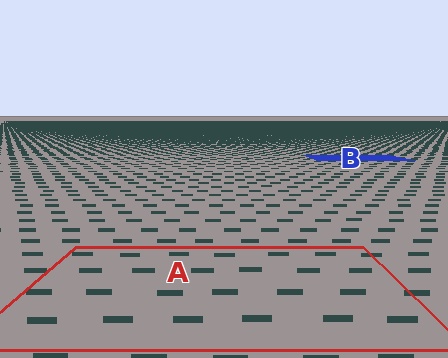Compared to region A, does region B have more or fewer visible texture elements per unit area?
Region B has more texture elements per unit area — they are packed more densely because it is farther away.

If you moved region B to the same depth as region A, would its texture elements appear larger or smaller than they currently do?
They would appear larger. At a closer depth, the same texture elements are projected at a bigger on-screen size.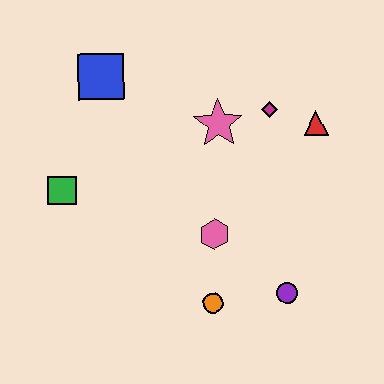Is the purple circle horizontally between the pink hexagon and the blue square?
No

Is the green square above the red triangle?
No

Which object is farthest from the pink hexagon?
The blue square is farthest from the pink hexagon.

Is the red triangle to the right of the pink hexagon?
Yes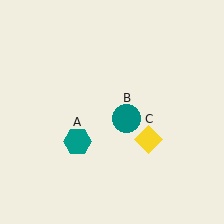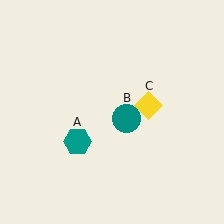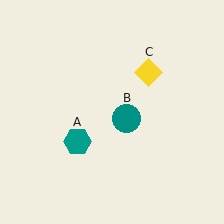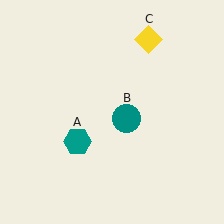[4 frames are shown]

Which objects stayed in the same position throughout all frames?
Teal hexagon (object A) and teal circle (object B) remained stationary.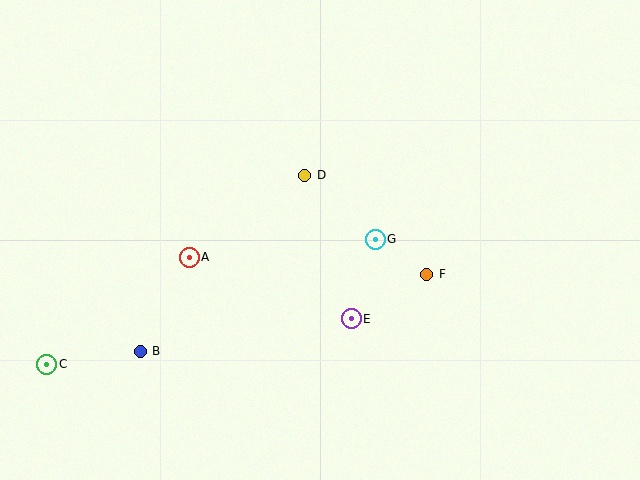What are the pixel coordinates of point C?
Point C is at (47, 364).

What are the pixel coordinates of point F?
Point F is at (427, 274).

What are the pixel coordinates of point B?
Point B is at (140, 351).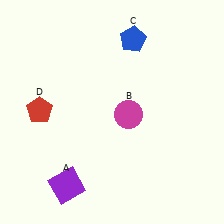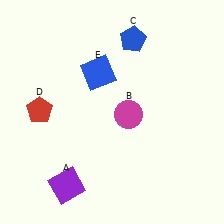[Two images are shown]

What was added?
A blue square (E) was added in Image 2.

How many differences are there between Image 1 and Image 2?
There is 1 difference between the two images.